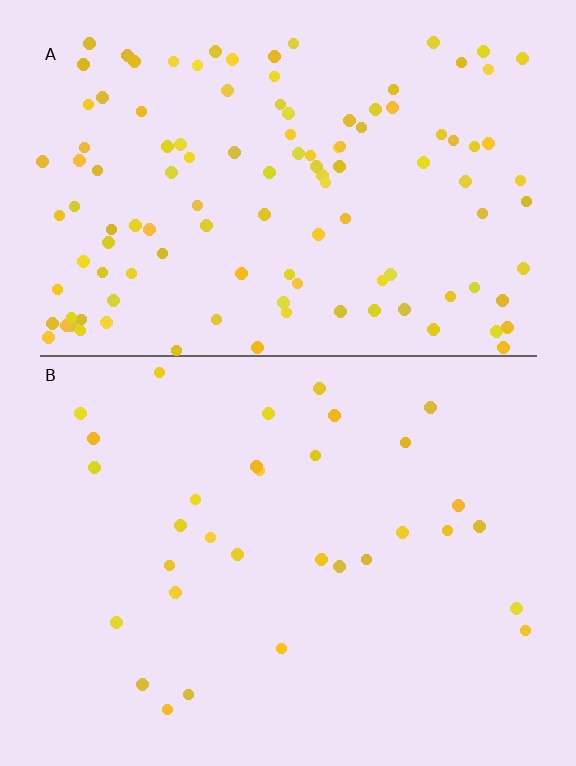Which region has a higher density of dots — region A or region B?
A (the top).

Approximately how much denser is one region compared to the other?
Approximately 3.7× — region A over region B.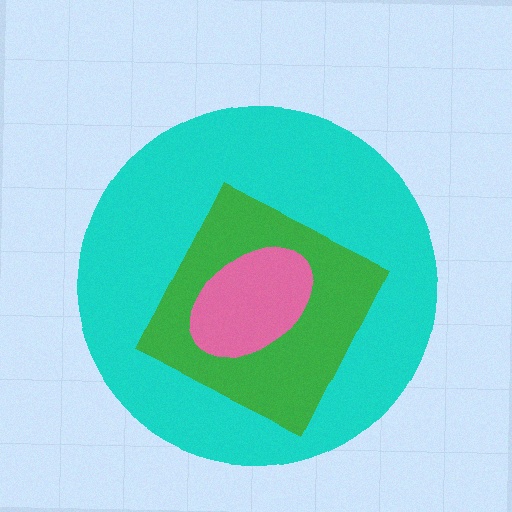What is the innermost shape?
The pink ellipse.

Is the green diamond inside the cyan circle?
Yes.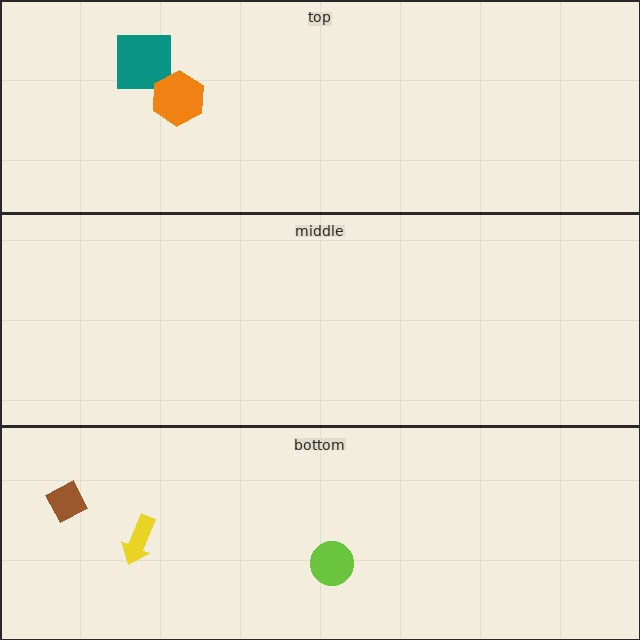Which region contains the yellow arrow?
The bottom region.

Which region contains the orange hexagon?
The top region.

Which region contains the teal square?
The top region.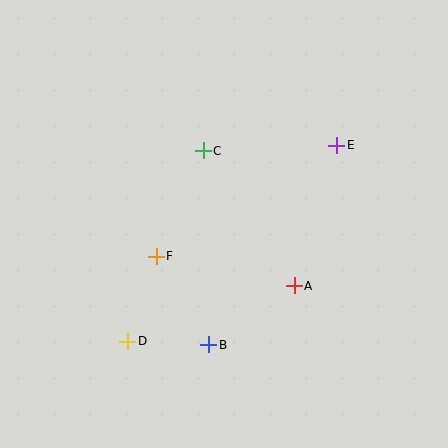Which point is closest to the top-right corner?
Point E is closest to the top-right corner.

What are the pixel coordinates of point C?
Point C is at (203, 151).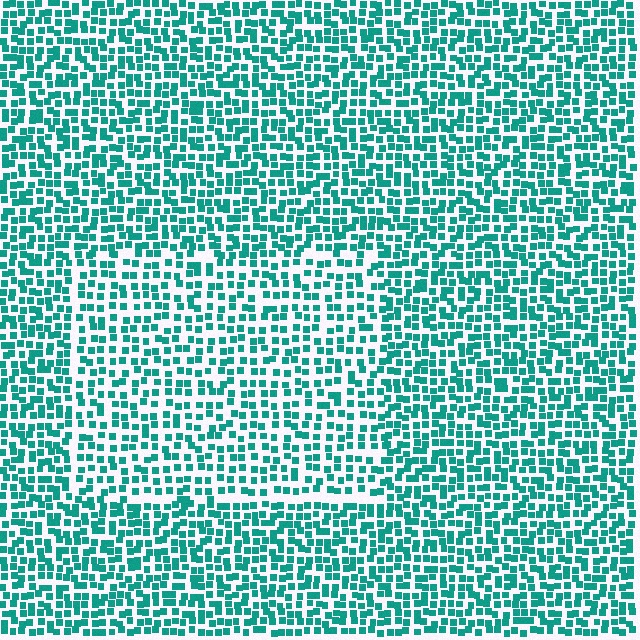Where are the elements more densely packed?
The elements are more densely packed outside the rectangle boundary.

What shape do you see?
I see a rectangle.